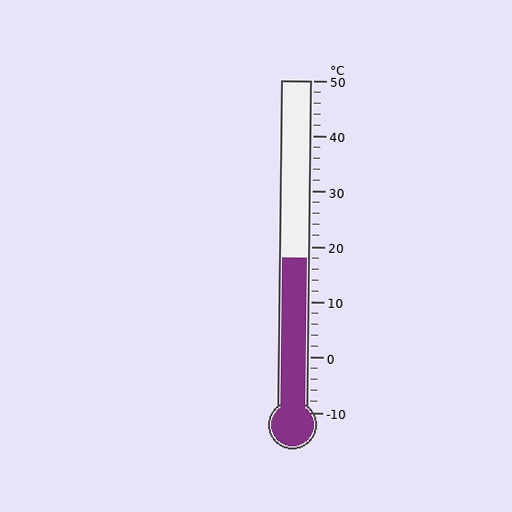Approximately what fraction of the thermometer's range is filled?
The thermometer is filled to approximately 45% of its range.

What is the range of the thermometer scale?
The thermometer scale ranges from -10°C to 50°C.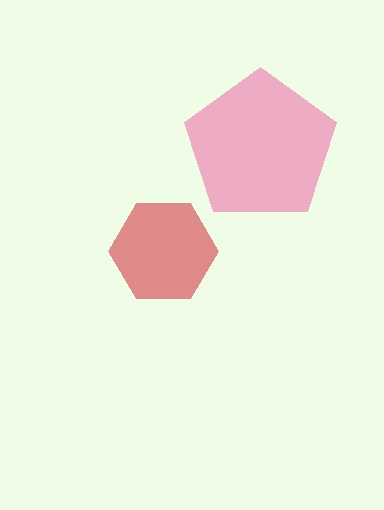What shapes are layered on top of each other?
The layered shapes are: a pink pentagon, a red hexagon.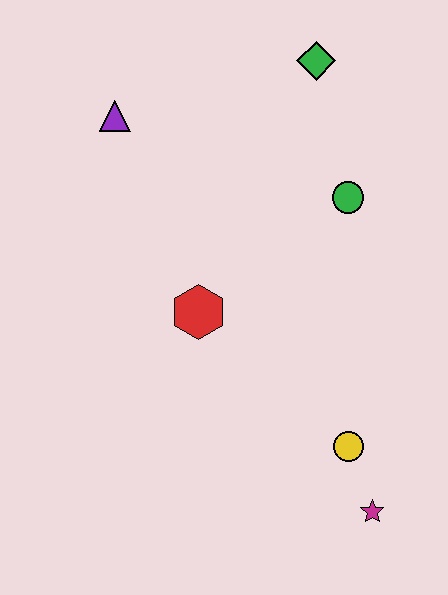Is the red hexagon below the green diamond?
Yes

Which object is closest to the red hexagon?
The green circle is closest to the red hexagon.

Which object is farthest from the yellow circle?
The purple triangle is farthest from the yellow circle.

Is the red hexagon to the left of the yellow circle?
Yes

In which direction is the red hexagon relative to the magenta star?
The red hexagon is above the magenta star.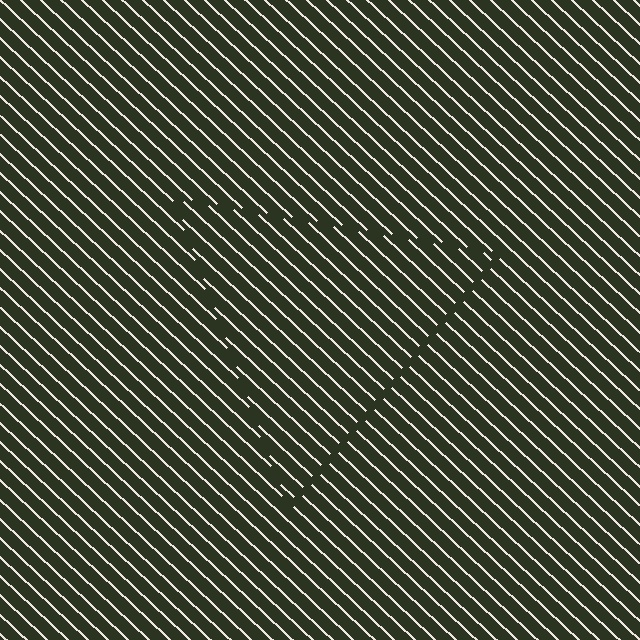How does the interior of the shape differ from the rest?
The interior of the shape contains the same grating, shifted by half a period — the contour is defined by the phase discontinuity where line-ends from the inner and outer gratings abut.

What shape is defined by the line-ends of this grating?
An illusory triangle. The interior of the shape contains the same grating, shifted by half a period — the contour is defined by the phase discontinuity where line-ends from the inner and outer gratings abut.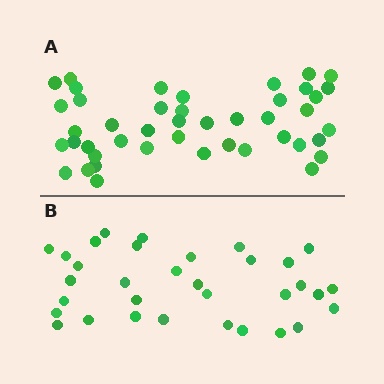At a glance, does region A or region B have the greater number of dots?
Region A (the top region) has more dots.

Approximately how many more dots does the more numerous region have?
Region A has roughly 12 or so more dots than region B.